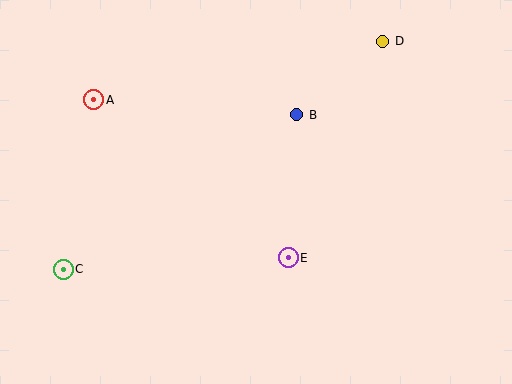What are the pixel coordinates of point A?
Point A is at (94, 100).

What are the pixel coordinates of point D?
Point D is at (383, 41).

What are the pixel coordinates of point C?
Point C is at (63, 269).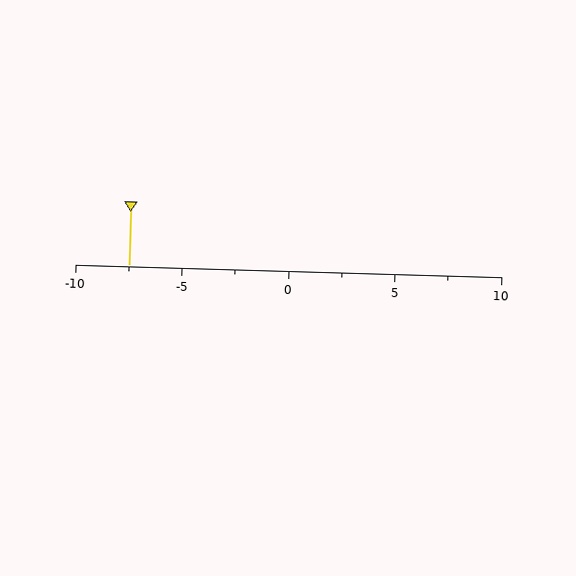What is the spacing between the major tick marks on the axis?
The major ticks are spaced 5 apart.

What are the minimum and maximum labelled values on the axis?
The axis runs from -10 to 10.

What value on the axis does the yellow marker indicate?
The marker indicates approximately -7.5.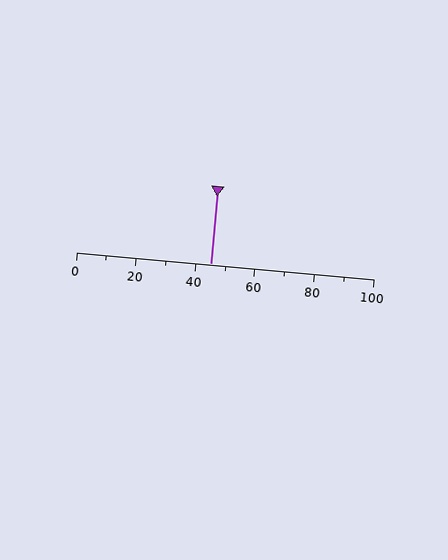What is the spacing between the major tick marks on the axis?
The major ticks are spaced 20 apart.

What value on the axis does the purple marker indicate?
The marker indicates approximately 45.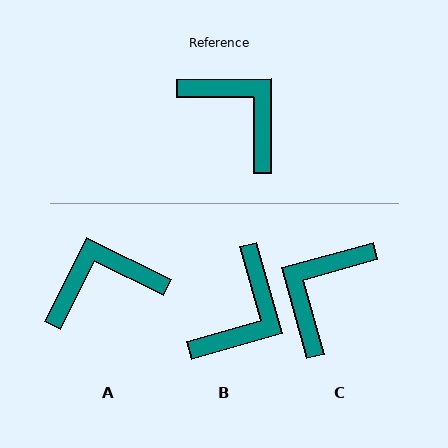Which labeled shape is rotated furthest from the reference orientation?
C, about 105 degrees away.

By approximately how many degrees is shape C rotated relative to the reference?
Approximately 105 degrees counter-clockwise.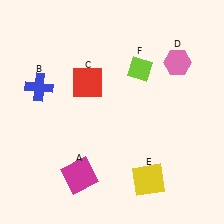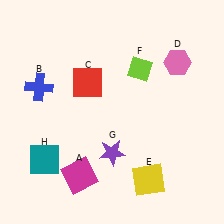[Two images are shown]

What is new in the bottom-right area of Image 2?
A purple star (G) was added in the bottom-right area of Image 2.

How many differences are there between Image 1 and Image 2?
There are 2 differences between the two images.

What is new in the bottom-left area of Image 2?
A teal square (H) was added in the bottom-left area of Image 2.